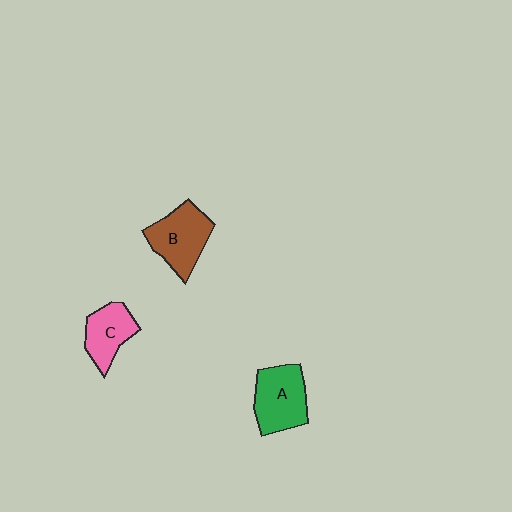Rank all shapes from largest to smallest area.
From largest to smallest: B (brown), A (green), C (pink).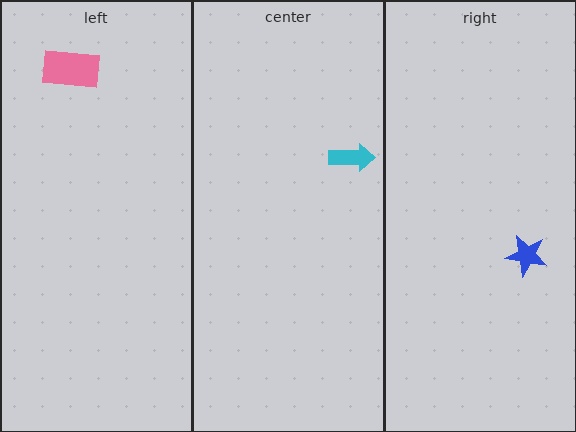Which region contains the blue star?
The right region.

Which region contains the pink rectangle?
The left region.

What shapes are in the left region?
The pink rectangle.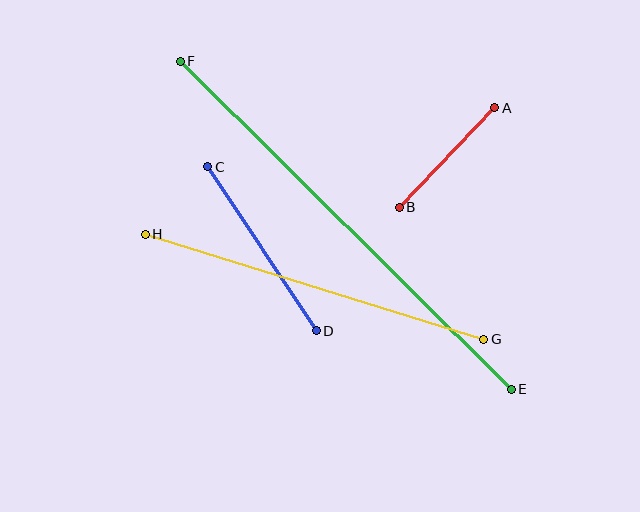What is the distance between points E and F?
The distance is approximately 466 pixels.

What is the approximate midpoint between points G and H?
The midpoint is at approximately (315, 287) pixels.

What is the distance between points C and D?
The distance is approximately 197 pixels.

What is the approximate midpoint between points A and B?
The midpoint is at approximately (447, 158) pixels.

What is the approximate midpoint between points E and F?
The midpoint is at approximately (346, 225) pixels.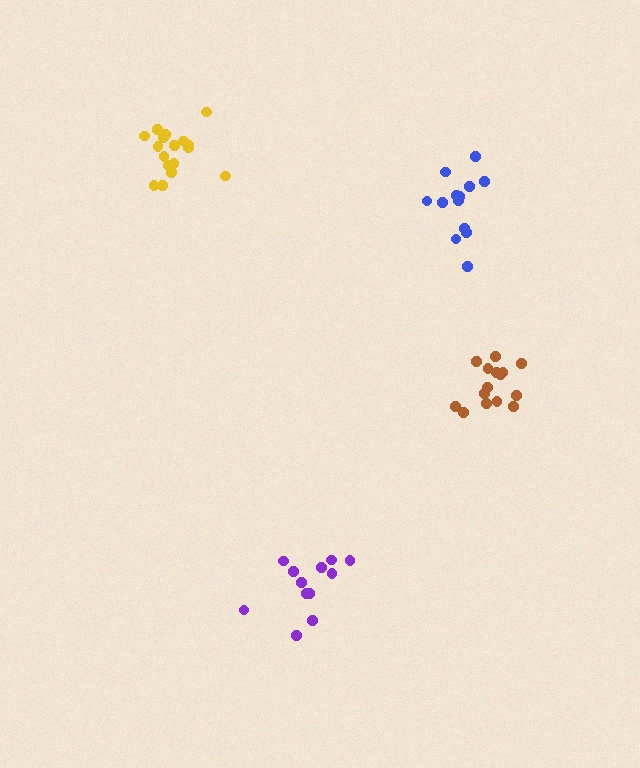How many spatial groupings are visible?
There are 4 spatial groupings.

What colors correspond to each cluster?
The clusters are colored: purple, brown, blue, yellow.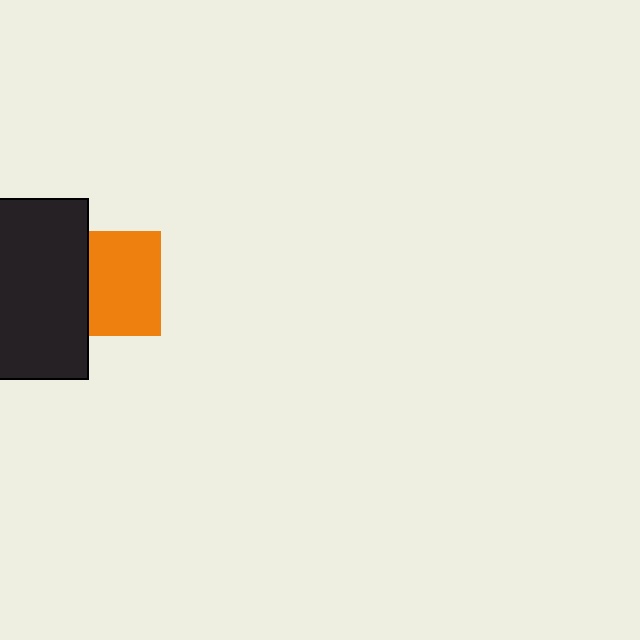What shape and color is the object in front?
The object in front is a black rectangle.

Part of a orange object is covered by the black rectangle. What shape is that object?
It is a square.